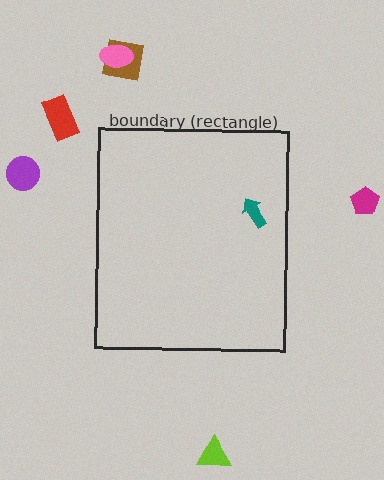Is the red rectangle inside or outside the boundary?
Outside.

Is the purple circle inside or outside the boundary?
Outside.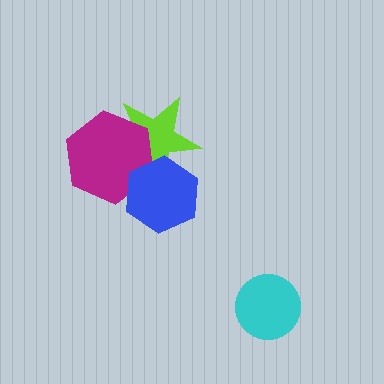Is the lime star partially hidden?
Yes, it is partially covered by another shape.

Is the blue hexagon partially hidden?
No, no other shape covers it.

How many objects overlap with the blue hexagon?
2 objects overlap with the blue hexagon.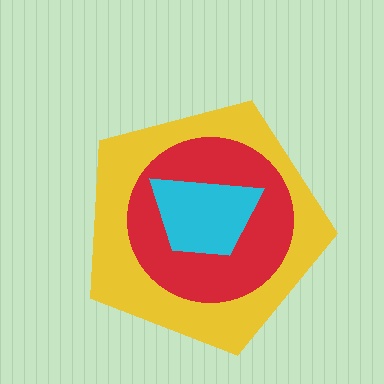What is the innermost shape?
The cyan trapezoid.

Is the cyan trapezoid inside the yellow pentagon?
Yes.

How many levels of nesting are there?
3.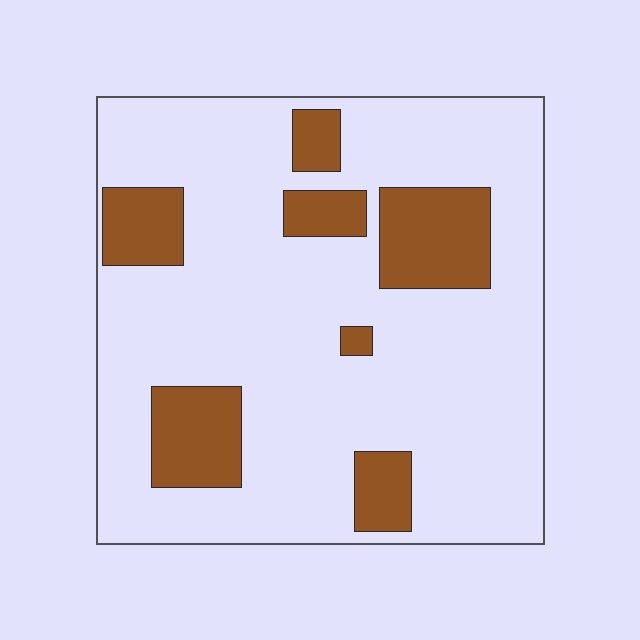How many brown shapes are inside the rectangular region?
7.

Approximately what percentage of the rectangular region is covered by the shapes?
Approximately 20%.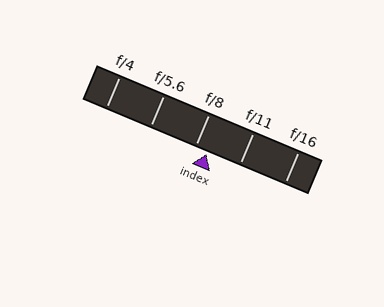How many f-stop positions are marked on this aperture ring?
There are 5 f-stop positions marked.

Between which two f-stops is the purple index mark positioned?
The index mark is between f/8 and f/11.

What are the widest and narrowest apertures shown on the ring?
The widest aperture shown is f/4 and the narrowest is f/16.